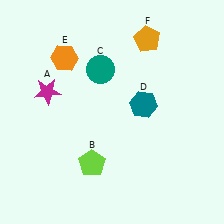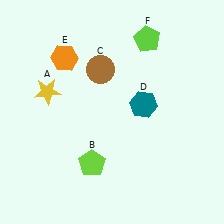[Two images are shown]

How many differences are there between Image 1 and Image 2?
There are 3 differences between the two images.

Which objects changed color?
A changed from magenta to yellow. C changed from teal to brown. F changed from orange to lime.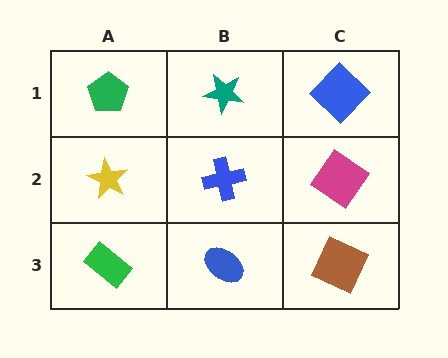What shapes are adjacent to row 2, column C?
A blue diamond (row 1, column C), a brown square (row 3, column C), a blue cross (row 2, column B).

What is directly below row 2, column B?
A blue ellipse.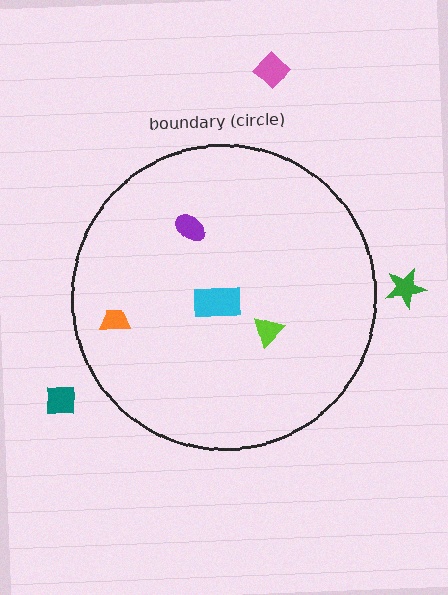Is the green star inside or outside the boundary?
Outside.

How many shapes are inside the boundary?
4 inside, 3 outside.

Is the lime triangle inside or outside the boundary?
Inside.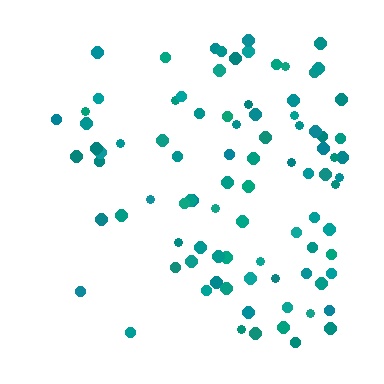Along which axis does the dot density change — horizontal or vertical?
Horizontal.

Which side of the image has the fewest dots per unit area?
The left.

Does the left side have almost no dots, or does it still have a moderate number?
Still a moderate number, just noticeably fewer than the right.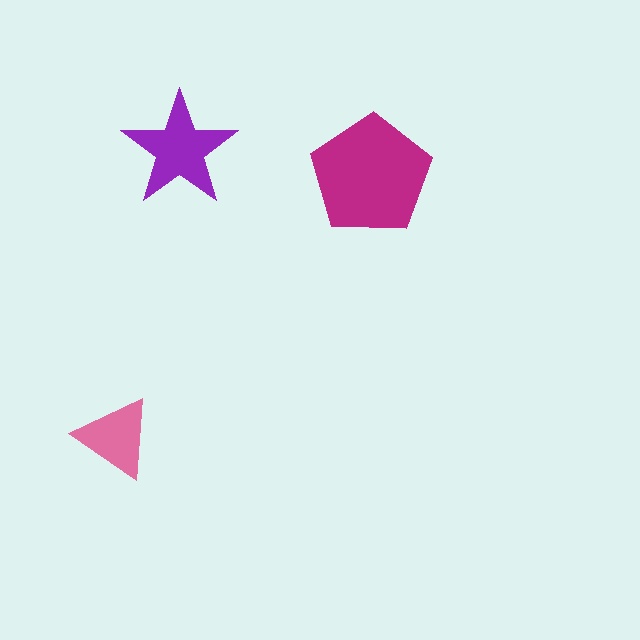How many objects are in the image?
There are 3 objects in the image.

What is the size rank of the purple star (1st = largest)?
2nd.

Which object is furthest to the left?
The pink triangle is leftmost.